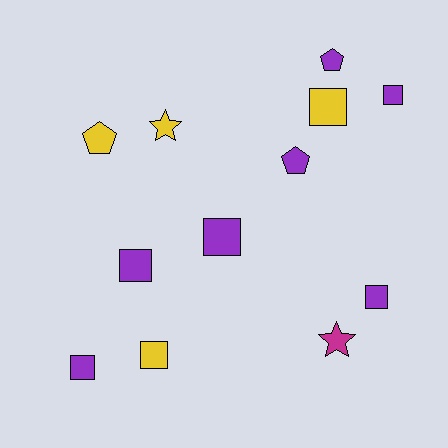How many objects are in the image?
There are 12 objects.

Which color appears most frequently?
Purple, with 7 objects.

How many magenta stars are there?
There is 1 magenta star.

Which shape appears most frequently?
Square, with 7 objects.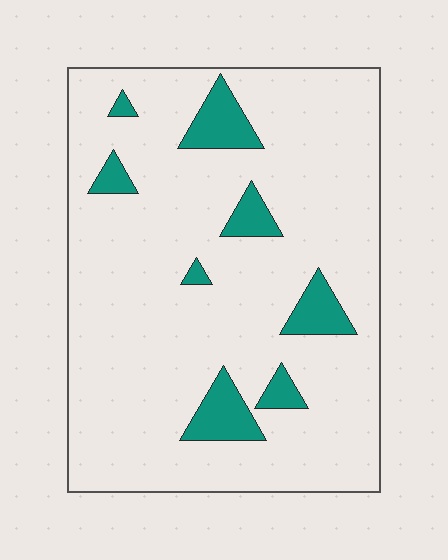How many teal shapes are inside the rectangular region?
8.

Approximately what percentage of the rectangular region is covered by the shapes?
Approximately 10%.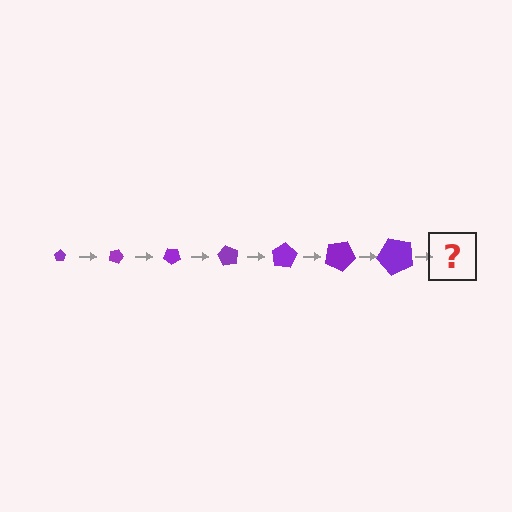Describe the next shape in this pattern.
It should be a pentagon, larger than the previous one and rotated 140 degrees from the start.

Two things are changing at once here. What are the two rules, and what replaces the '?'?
The two rules are that the pentagon grows larger each step and it rotates 20 degrees each step. The '?' should be a pentagon, larger than the previous one and rotated 140 degrees from the start.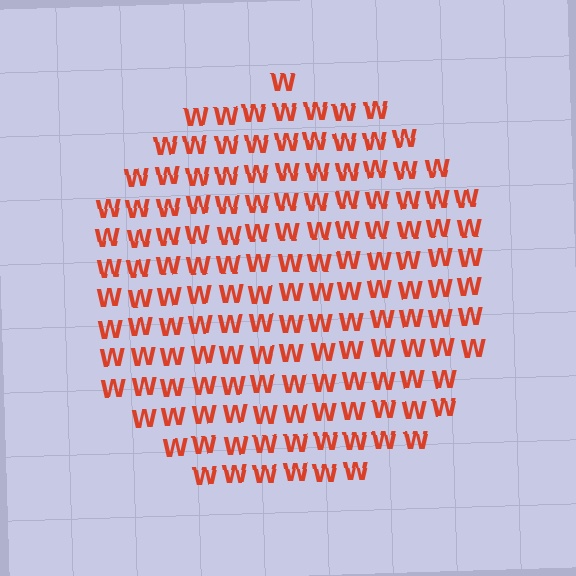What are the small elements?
The small elements are letter W's.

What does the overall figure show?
The overall figure shows a circle.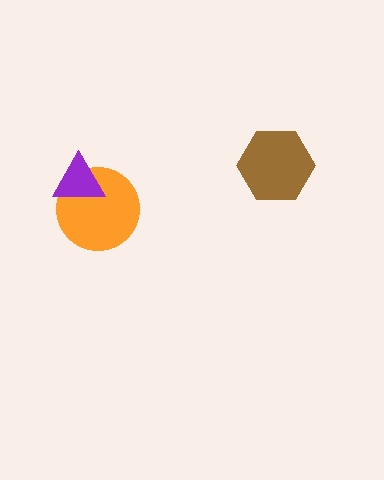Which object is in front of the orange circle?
The purple triangle is in front of the orange circle.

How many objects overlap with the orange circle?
1 object overlaps with the orange circle.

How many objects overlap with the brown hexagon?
0 objects overlap with the brown hexagon.